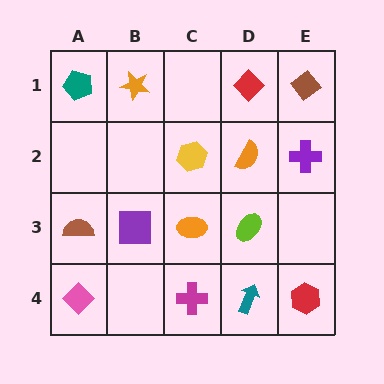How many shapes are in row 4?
4 shapes.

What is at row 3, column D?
A lime ellipse.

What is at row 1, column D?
A red diamond.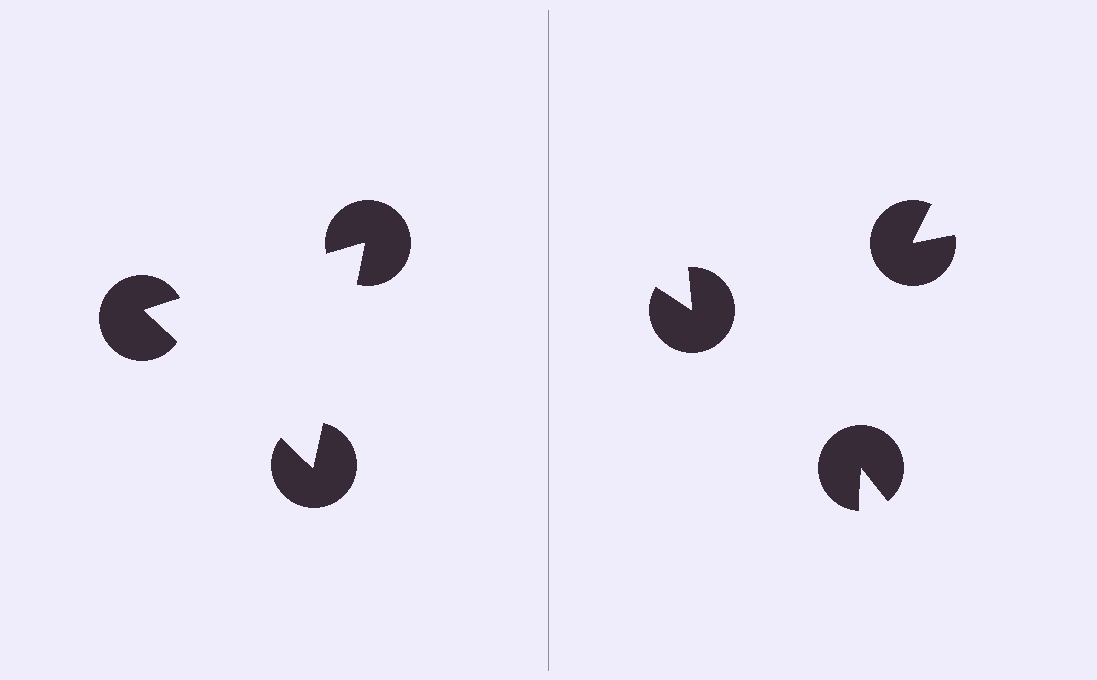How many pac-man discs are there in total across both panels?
6 — 3 on each side.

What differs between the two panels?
The pac-man discs are positioned identically on both sides; only the wedge orientations differ. On the left they align to a triangle; on the right they are misaligned.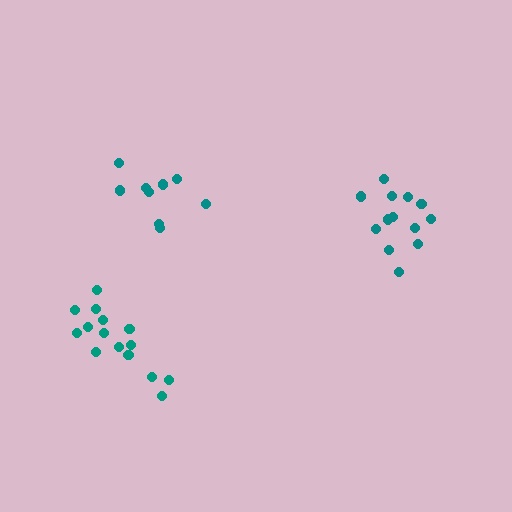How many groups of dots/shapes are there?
There are 3 groups.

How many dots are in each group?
Group 1: 13 dots, Group 2: 9 dots, Group 3: 15 dots (37 total).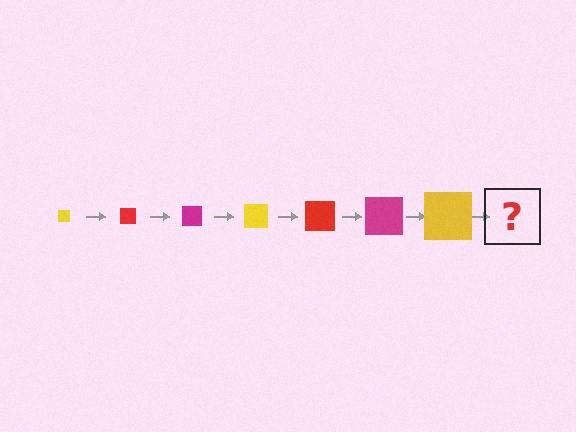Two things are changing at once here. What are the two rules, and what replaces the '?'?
The two rules are that the square grows larger each step and the color cycles through yellow, red, and magenta. The '?' should be a red square, larger than the previous one.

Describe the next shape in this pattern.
It should be a red square, larger than the previous one.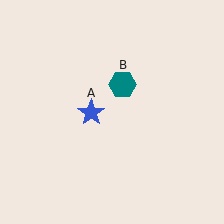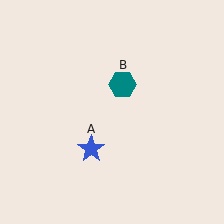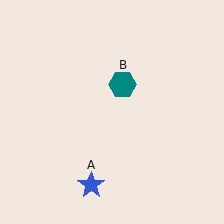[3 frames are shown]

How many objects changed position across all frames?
1 object changed position: blue star (object A).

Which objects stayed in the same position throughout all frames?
Teal hexagon (object B) remained stationary.